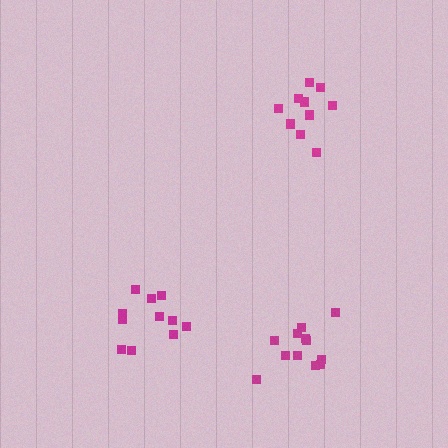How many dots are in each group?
Group 1: 10 dots, Group 2: 12 dots, Group 3: 11 dots (33 total).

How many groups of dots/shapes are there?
There are 3 groups.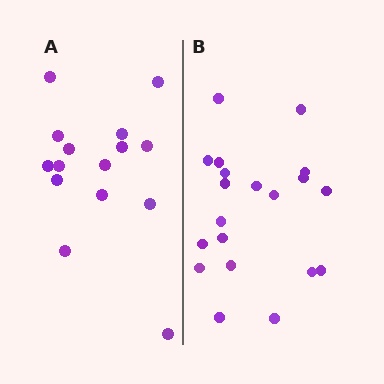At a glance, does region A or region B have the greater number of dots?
Region B (the right region) has more dots.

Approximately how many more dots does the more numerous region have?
Region B has about 5 more dots than region A.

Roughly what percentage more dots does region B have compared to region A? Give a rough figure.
About 35% more.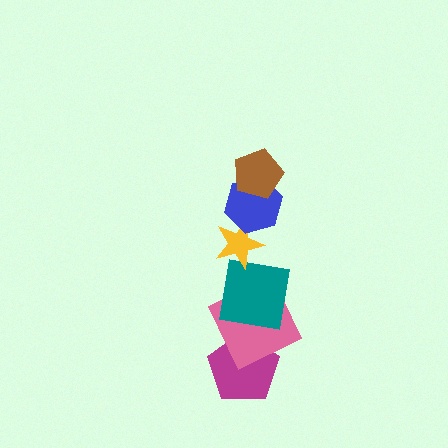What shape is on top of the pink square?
The teal square is on top of the pink square.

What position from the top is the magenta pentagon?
The magenta pentagon is 6th from the top.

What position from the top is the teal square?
The teal square is 4th from the top.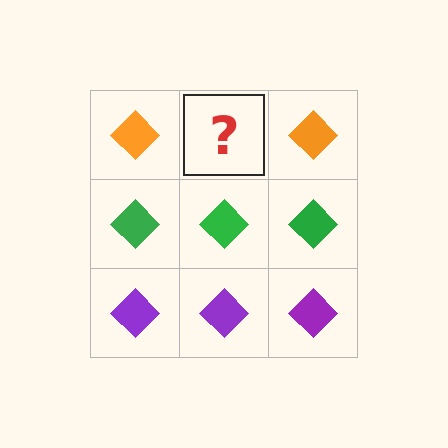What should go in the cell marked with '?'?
The missing cell should contain an orange diamond.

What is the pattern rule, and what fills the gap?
The rule is that each row has a consistent color. The gap should be filled with an orange diamond.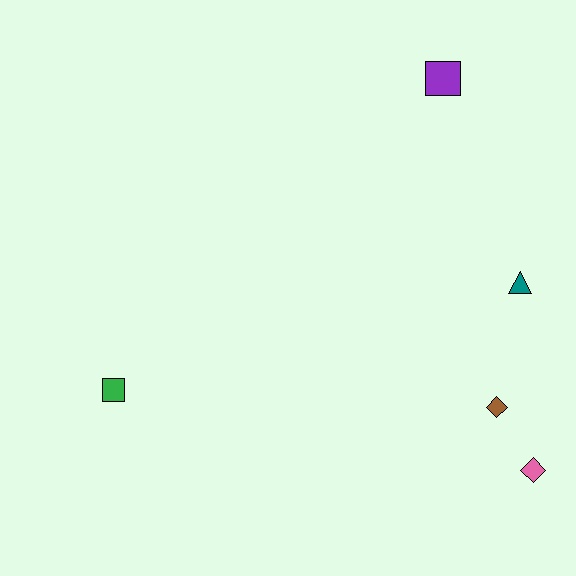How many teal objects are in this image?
There is 1 teal object.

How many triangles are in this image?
There is 1 triangle.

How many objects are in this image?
There are 5 objects.